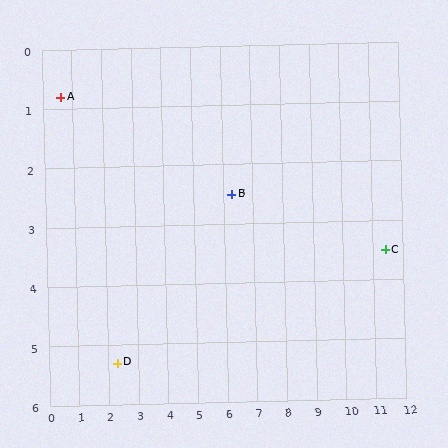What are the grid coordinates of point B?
Point B is at approximately (6.3, 2.5).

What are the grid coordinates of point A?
Point A is at approximately (0.6, 0.8).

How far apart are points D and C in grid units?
Points D and C are about 9.3 grid units apart.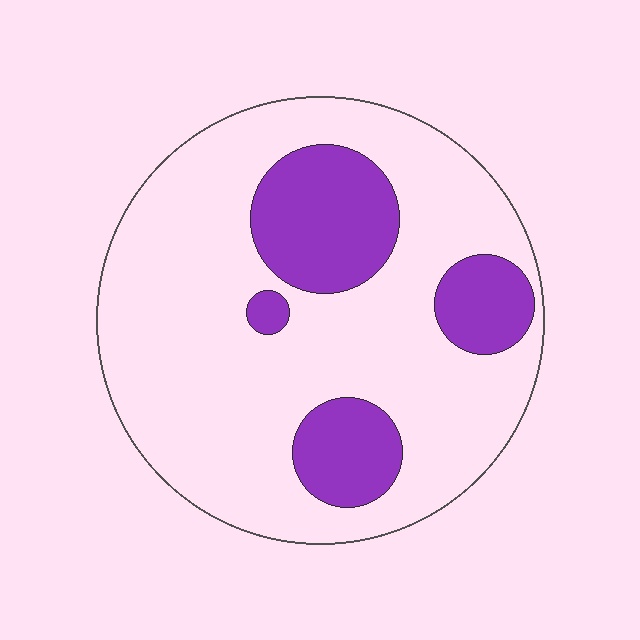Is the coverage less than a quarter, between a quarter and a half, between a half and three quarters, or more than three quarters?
Less than a quarter.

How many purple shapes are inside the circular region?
4.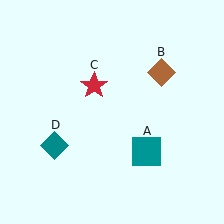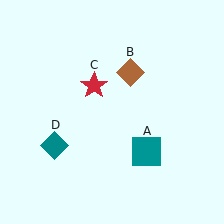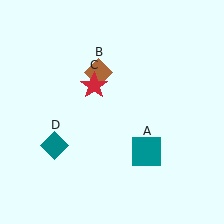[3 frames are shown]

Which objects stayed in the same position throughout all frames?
Teal square (object A) and red star (object C) and teal diamond (object D) remained stationary.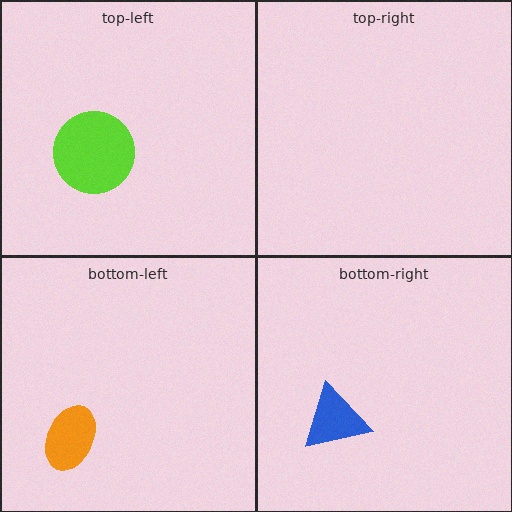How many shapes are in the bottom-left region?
1.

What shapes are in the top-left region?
The lime circle.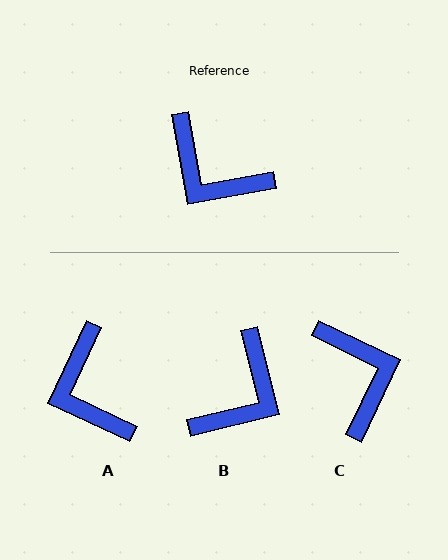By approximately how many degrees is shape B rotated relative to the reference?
Approximately 93 degrees counter-clockwise.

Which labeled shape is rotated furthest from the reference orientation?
C, about 144 degrees away.